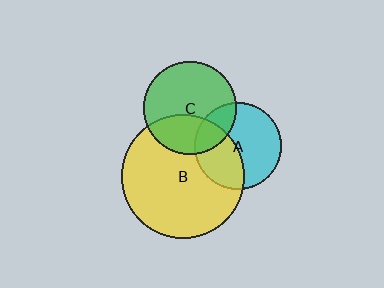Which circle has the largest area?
Circle B (yellow).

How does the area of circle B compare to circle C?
Approximately 1.7 times.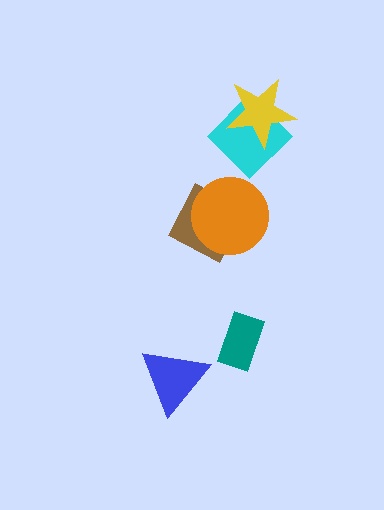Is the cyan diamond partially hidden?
Yes, it is partially covered by another shape.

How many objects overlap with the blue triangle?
0 objects overlap with the blue triangle.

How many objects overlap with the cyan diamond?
1 object overlaps with the cyan diamond.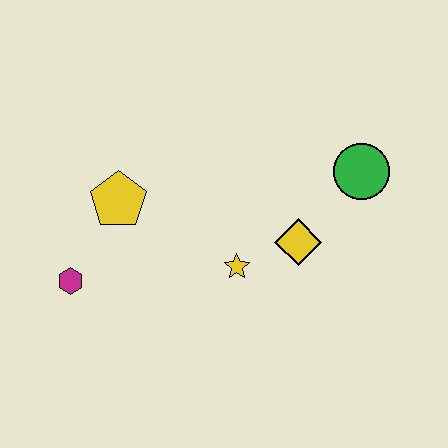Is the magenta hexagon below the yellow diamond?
Yes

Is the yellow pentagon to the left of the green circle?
Yes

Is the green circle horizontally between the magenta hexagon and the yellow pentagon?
No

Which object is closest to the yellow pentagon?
The magenta hexagon is closest to the yellow pentagon.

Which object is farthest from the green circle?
The magenta hexagon is farthest from the green circle.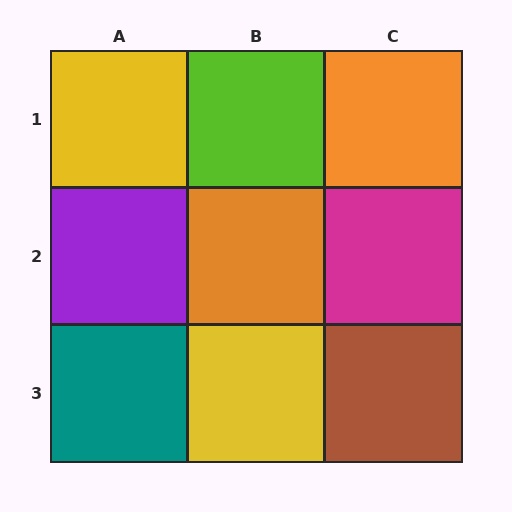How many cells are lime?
1 cell is lime.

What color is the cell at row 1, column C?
Orange.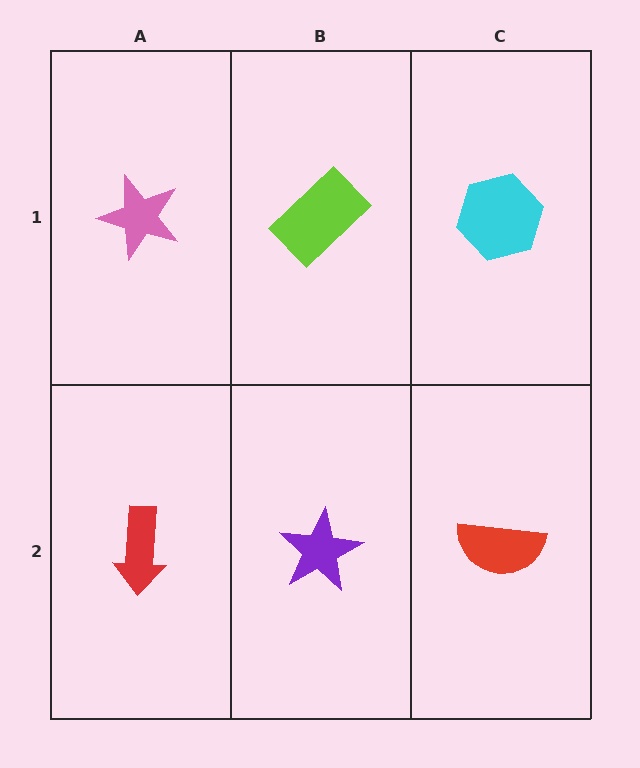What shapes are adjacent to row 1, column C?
A red semicircle (row 2, column C), a lime rectangle (row 1, column B).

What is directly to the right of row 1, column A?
A lime rectangle.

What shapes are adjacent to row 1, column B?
A purple star (row 2, column B), a pink star (row 1, column A), a cyan hexagon (row 1, column C).